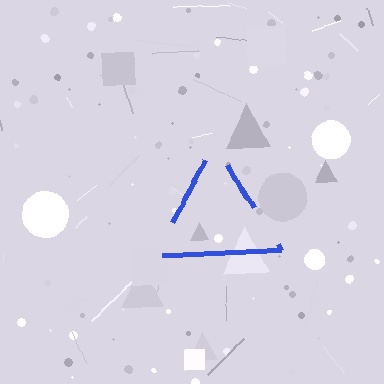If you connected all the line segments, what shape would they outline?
They would outline a triangle.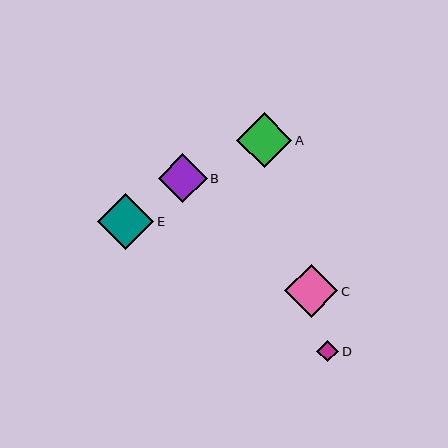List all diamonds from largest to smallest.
From largest to smallest: E, A, C, B, D.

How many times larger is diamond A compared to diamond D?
Diamond A is approximately 2.5 times the size of diamond D.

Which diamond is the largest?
Diamond E is the largest with a size of approximately 56 pixels.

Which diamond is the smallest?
Diamond D is the smallest with a size of approximately 22 pixels.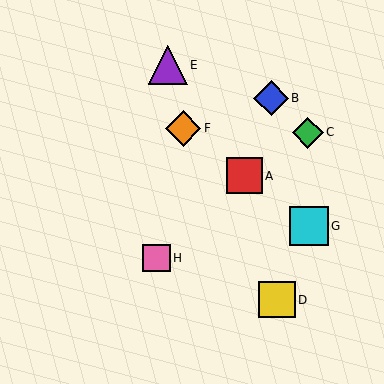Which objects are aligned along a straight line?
Objects A, F, G are aligned along a straight line.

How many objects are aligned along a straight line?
3 objects (A, F, G) are aligned along a straight line.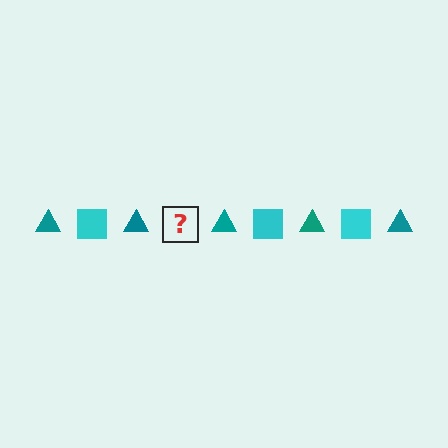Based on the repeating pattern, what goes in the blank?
The blank should be a cyan square.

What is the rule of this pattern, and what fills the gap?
The rule is that the pattern alternates between teal triangle and cyan square. The gap should be filled with a cyan square.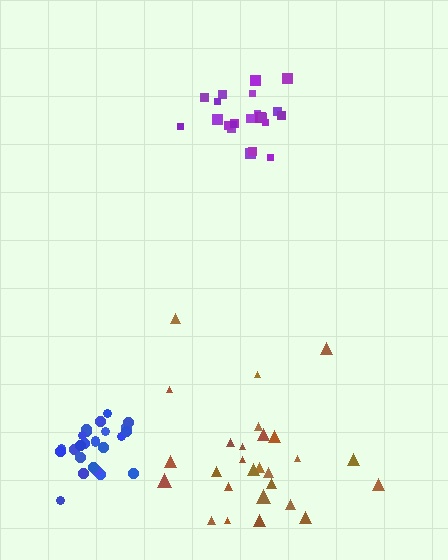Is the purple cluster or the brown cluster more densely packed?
Purple.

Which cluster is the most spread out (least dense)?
Brown.